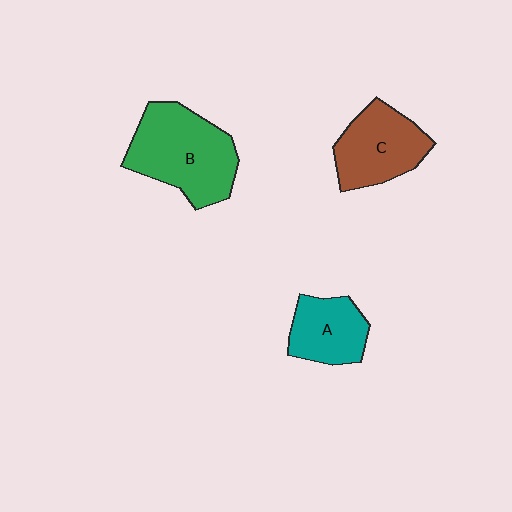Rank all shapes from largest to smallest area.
From largest to smallest: B (green), C (brown), A (teal).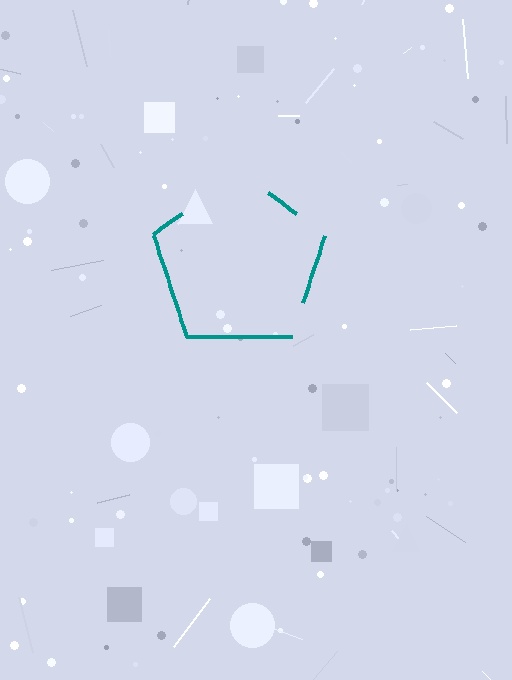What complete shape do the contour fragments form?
The contour fragments form a pentagon.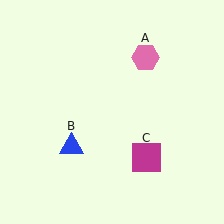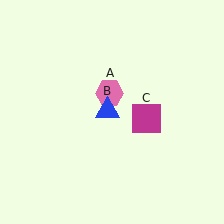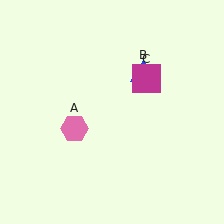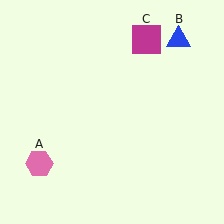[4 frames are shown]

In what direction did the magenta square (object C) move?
The magenta square (object C) moved up.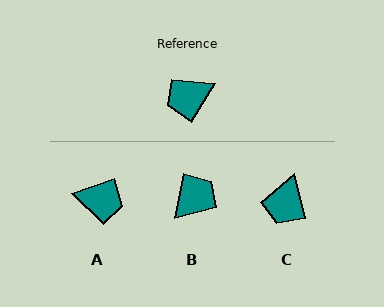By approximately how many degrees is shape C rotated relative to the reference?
Approximately 46 degrees counter-clockwise.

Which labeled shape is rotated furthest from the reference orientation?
B, about 160 degrees away.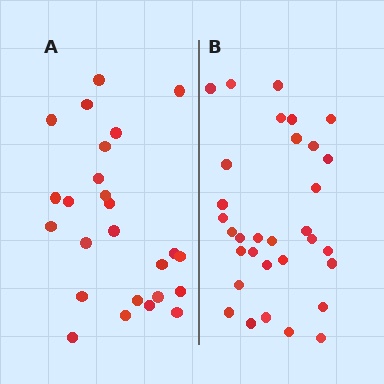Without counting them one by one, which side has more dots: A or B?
Region B (the right region) has more dots.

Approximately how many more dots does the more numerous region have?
Region B has roughly 8 or so more dots than region A.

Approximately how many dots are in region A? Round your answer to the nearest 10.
About 20 dots. (The exact count is 25, which rounds to 20.)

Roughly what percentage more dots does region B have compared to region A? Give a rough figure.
About 30% more.